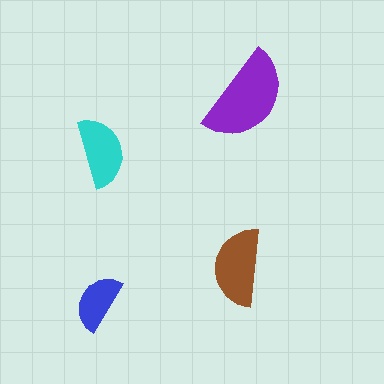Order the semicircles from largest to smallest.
the purple one, the brown one, the cyan one, the blue one.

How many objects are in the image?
There are 4 objects in the image.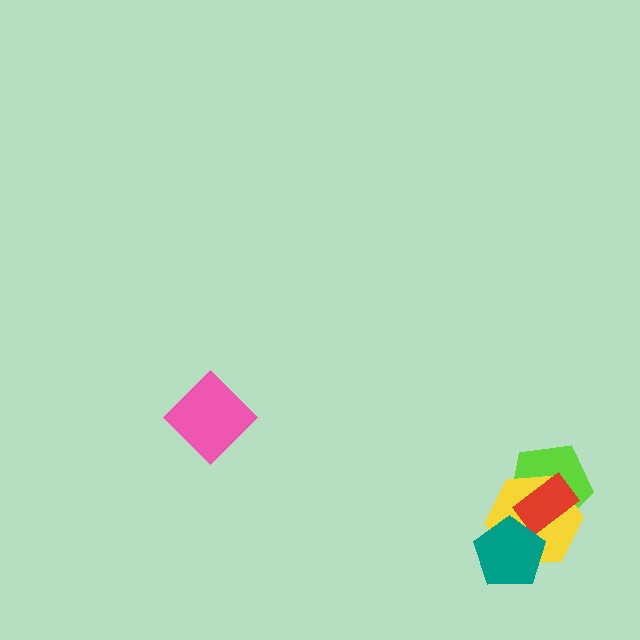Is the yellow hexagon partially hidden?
Yes, it is partially covered by another shape.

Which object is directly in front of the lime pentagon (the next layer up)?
The yellow hexagon is directly in front of the lime pentagon.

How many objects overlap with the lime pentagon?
2 objects overlap with the lime pentagon.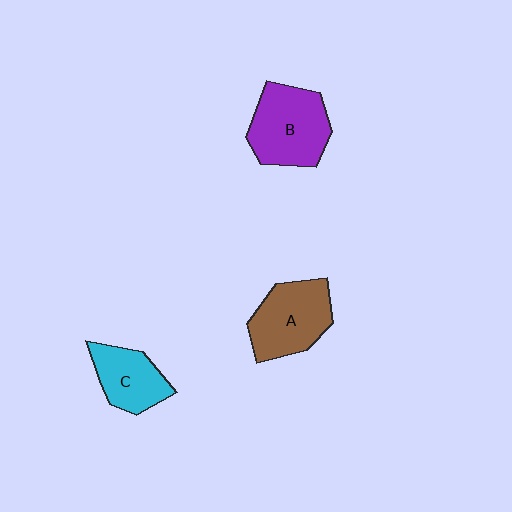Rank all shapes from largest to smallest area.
From largest to smallest: B (purple), A (brown), C (cyan).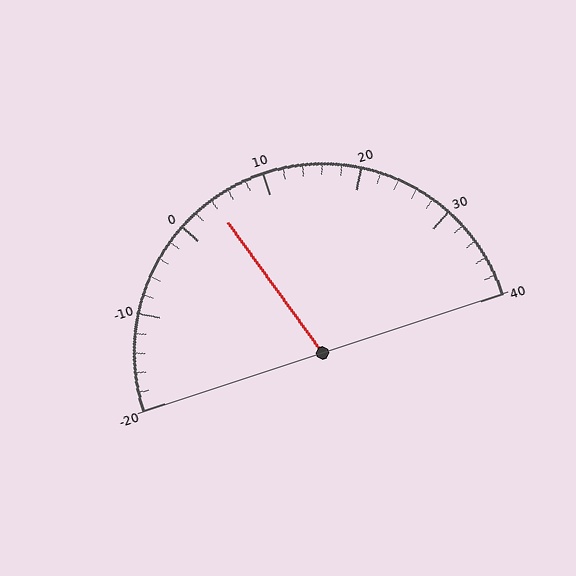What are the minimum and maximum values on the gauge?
The gauge ranges from -20 to 40.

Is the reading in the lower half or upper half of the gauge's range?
The reading is in the lower half of the range (-20 to 40).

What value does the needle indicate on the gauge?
The needle indicates approximately 4.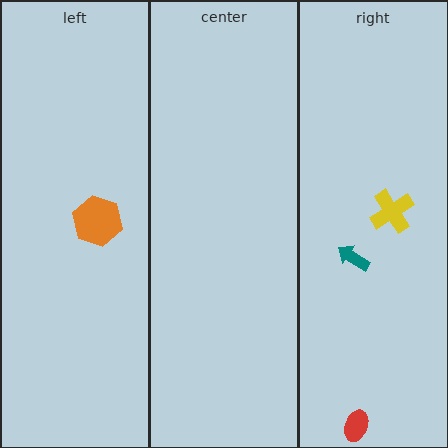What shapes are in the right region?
The red ellipse, the teal arrow, the yellow cross.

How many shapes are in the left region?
1.